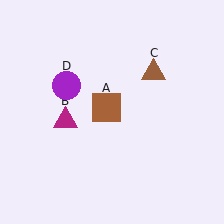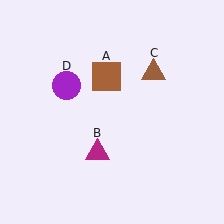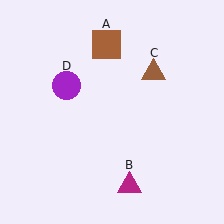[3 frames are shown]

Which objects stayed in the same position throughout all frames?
Brown triangle (object C) and purple circle (object D) remained stationary.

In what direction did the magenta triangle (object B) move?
The magenta triangle (object B) moved down and to the right.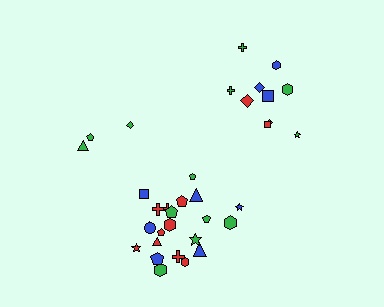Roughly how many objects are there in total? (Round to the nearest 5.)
Roughly 35 objects in total.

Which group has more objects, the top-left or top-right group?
The top-right group.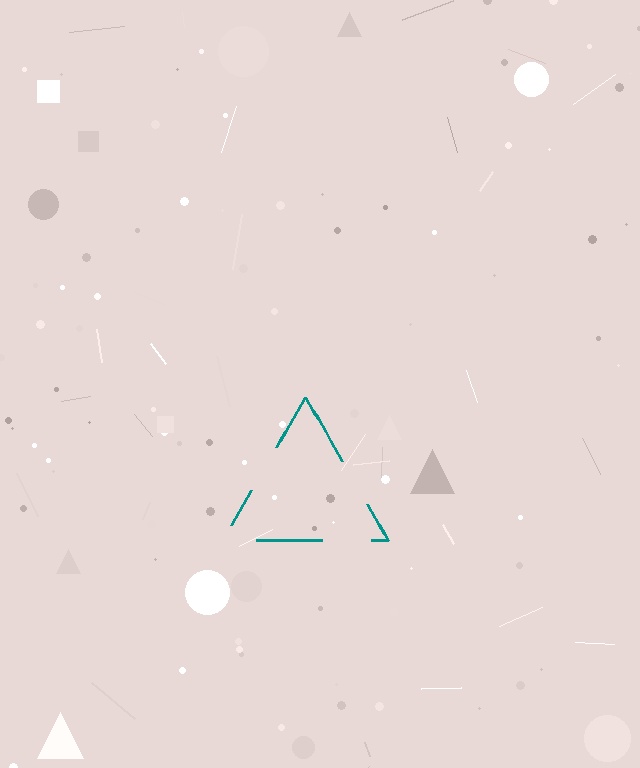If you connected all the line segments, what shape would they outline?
They would outline a triangle.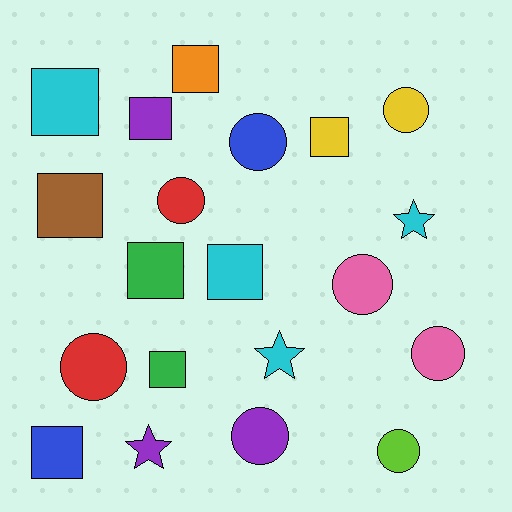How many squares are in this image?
There are 9 squares.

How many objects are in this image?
There are 20 objects.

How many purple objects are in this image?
There are 3 purple objects.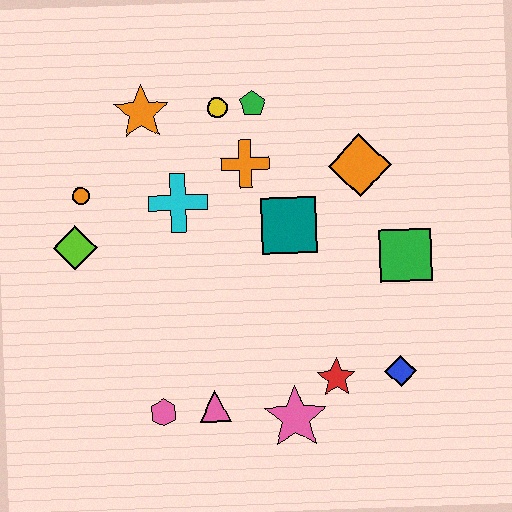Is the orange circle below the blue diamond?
No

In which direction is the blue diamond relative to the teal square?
The blue diamond is below the teal square.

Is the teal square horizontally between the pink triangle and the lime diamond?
No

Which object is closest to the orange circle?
The lime diamond is closest to the orange circle.